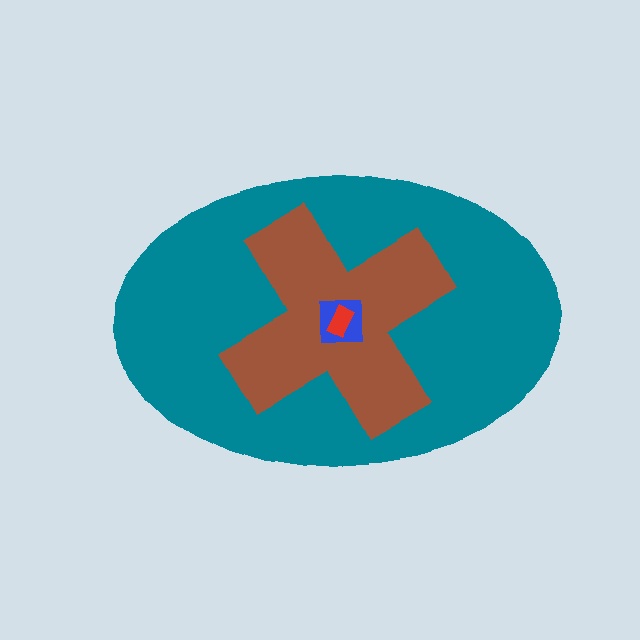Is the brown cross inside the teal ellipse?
Yes.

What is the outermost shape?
The teal ellipse.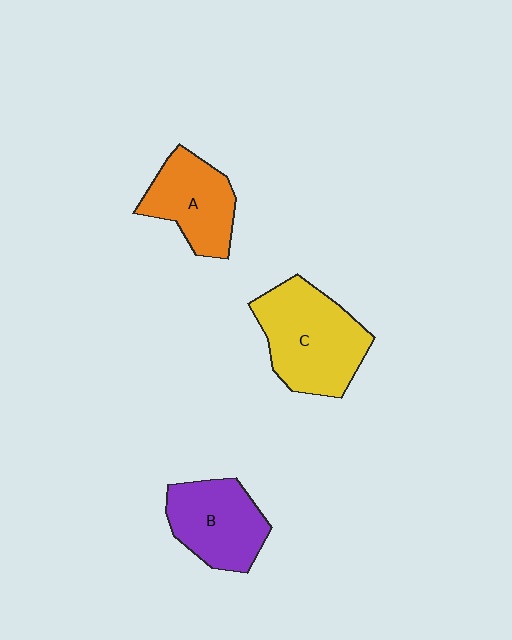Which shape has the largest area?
Shape C (yellow).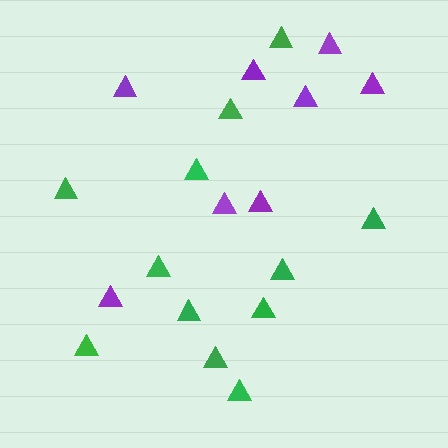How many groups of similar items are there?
There are 2 groups: one group of green triangles (12) and one group of purple triangles (8).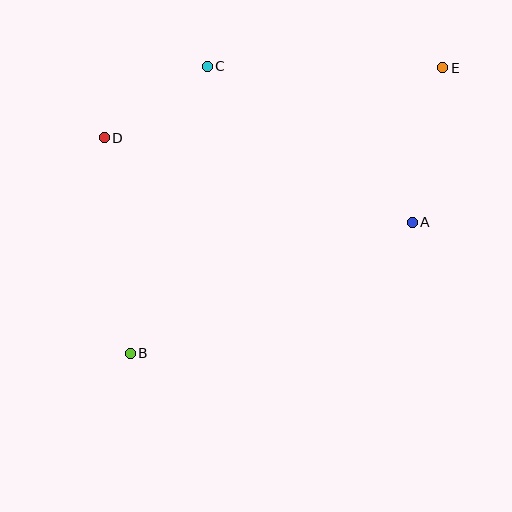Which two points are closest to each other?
Points C and D are closest to each other.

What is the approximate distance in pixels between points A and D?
The distance between A and D is approximately 320 pixels.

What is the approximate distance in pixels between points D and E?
The distance between D and E is approximately 346 pixels.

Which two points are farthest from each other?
Points B and E are farthest from each other.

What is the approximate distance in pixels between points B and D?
The distance between B and D is approximately 217 pixels.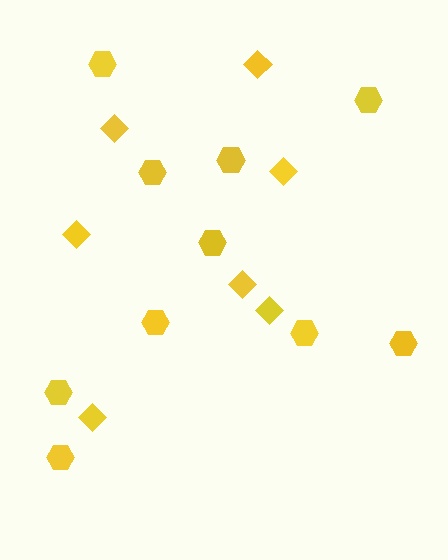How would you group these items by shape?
There are 2 groups: one group of hexagons (10) and one group of diamonds (7).